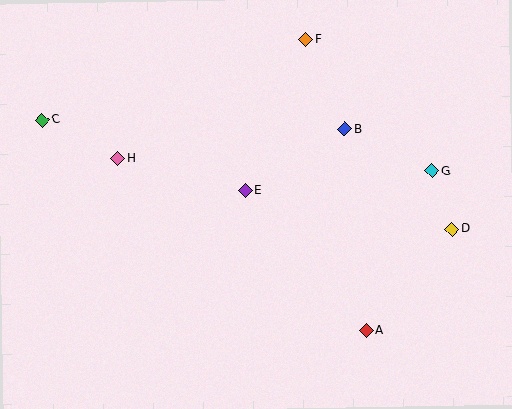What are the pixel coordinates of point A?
Point A is at (366, 330).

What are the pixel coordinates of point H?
Point H is at (118, 158).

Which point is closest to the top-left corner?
Point C is closest to the top-left corner.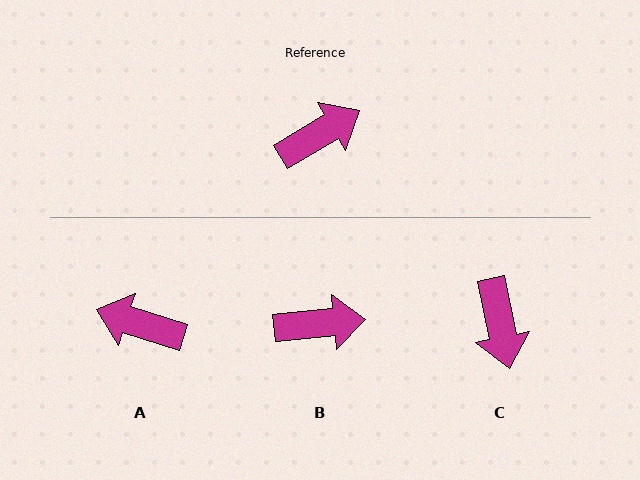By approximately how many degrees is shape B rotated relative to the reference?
Approximately 25 degrees clockwise.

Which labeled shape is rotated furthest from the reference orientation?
A, about 132 degrees away.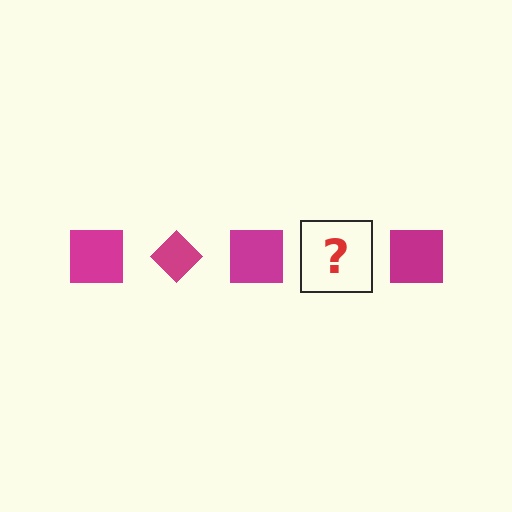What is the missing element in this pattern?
The missing element is a magenta diamond.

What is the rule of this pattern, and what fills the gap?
The rule is that the pattern cycles through square, diamond shapes in magenta. The gap should be filled with a magenta diamond.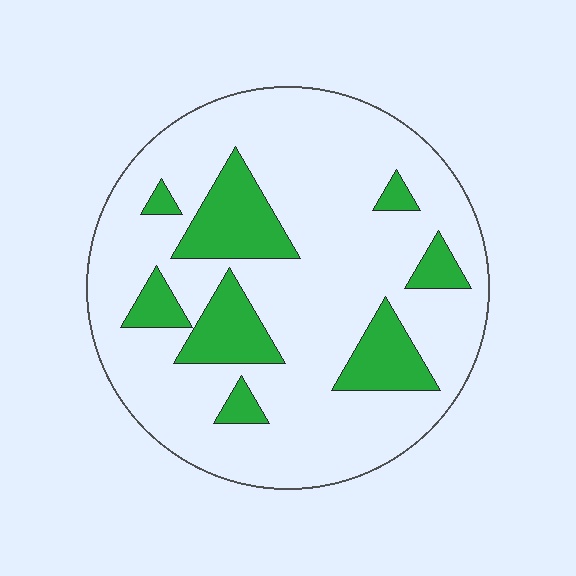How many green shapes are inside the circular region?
8.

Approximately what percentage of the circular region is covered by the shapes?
Approximately 20%.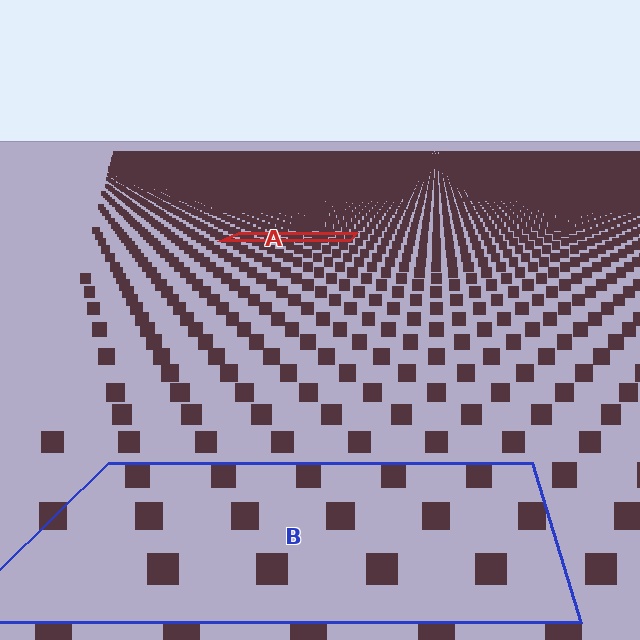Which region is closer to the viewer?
Region B is closer. The texture elements there are larger and more spread out.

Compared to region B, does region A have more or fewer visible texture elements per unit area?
Region A has more texture elements per unit area — they are packed more densely because it is farther away.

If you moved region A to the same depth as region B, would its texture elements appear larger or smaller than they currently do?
They would appear larger. At a closer depth, the same texture elements are projected at a bigger on-screen size.